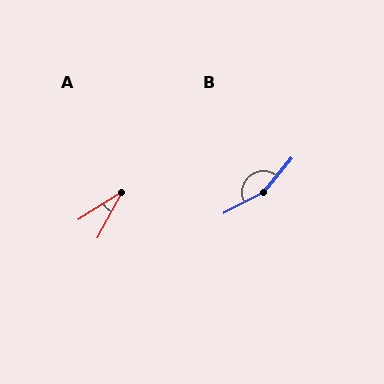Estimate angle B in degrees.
Approximately 158 degrees.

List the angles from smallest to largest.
A (30°), B (158°).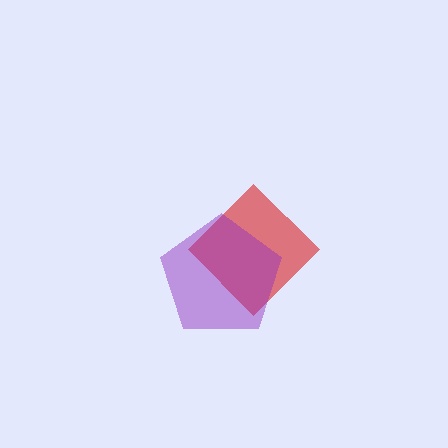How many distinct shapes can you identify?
There are 2 distinct shapes: a red diamond, a purple pentagon.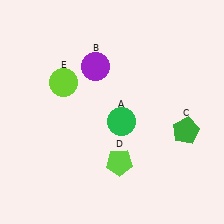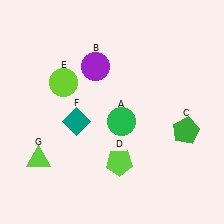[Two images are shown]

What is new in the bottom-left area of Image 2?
A teal diamond (F) was added in the bottom-left area of Image 2.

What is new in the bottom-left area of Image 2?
A lime triangle (G) was added in the bottom-left area of Image 2.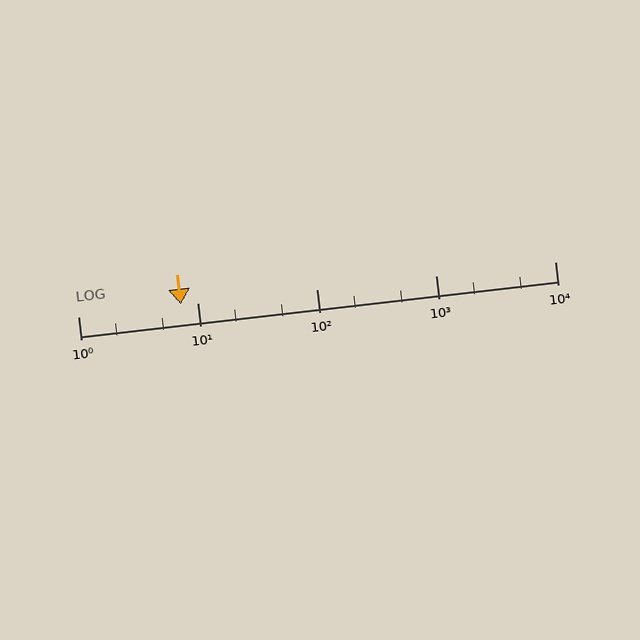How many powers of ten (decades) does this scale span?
The scale spans 4 decades, from 1 to 10000.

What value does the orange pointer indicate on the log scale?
The pointer indicates approximately 7.3.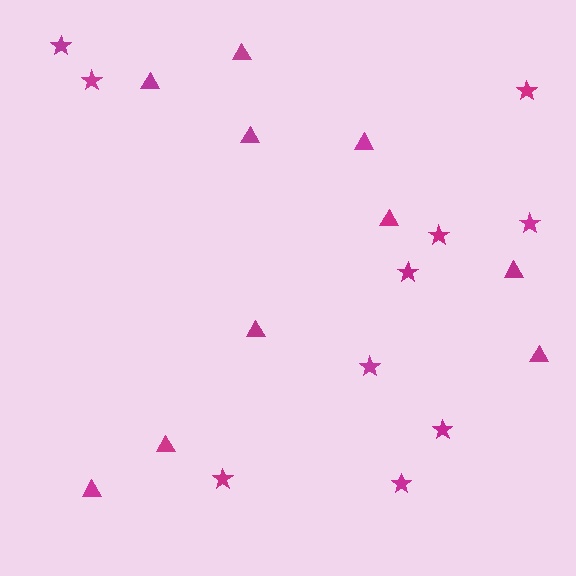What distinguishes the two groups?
There are 2 groups: one group of triangles (10) and one group of stars (10).